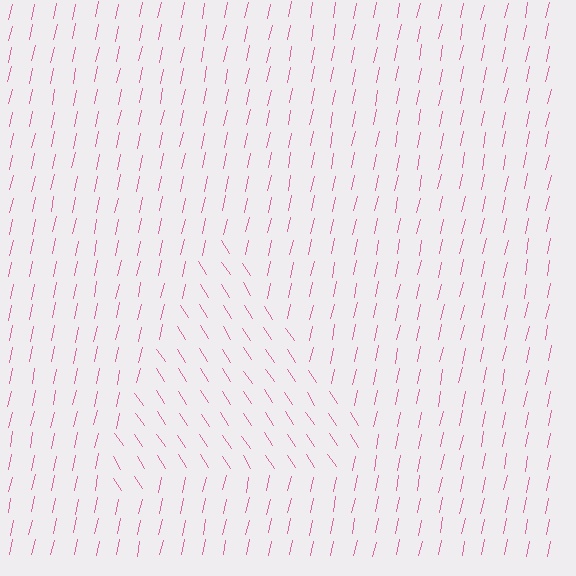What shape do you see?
I see a triangle.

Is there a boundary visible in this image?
Yes, there is a texture boundary formed by a change in line orientation.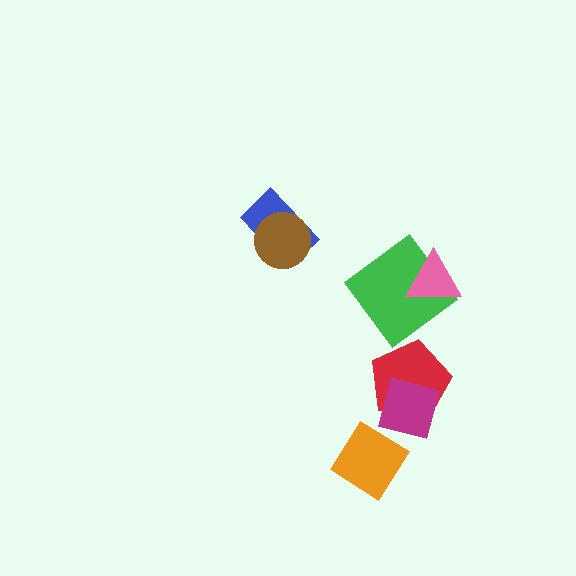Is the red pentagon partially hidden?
Yes, it is partially covered by another shape.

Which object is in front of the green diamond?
The pink triangle is in front of the green diamond.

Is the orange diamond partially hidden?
Yes, it is partially covered by another shape.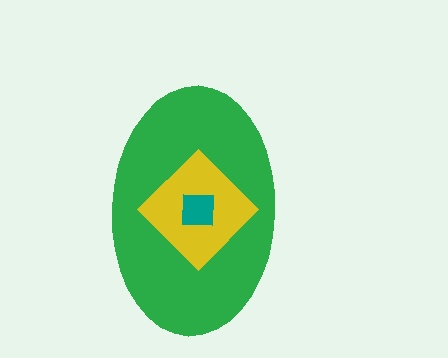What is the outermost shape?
The green ellipse.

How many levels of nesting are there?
3.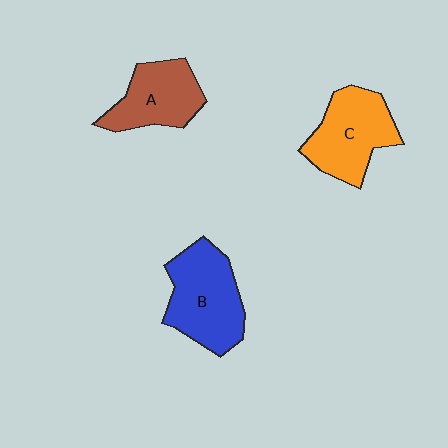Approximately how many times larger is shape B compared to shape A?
Approximately 1.3 times.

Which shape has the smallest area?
Shape A (brown).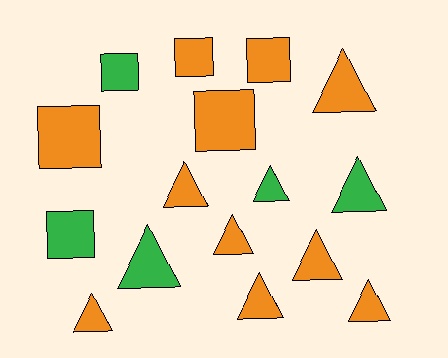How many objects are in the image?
There are 16 objects.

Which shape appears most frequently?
Triangle, with 10 objects.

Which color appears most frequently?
Orange, with 11 objects.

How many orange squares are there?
There are 4 orange squares.